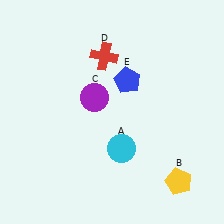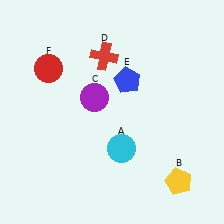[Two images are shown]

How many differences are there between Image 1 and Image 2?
There is 1 difference between the two images.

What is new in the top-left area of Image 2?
A red circle (F) was added in the top-left area of Image 2.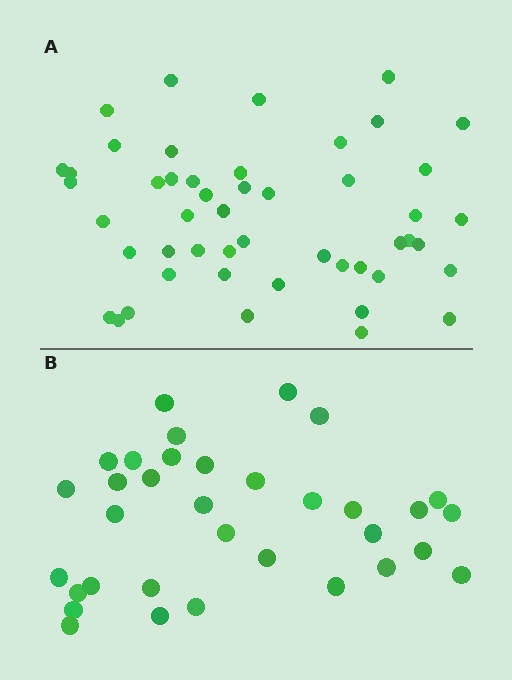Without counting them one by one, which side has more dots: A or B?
Region A (the top region) has more dots.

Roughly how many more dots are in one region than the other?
Region A has approximately 15 more dots than region B.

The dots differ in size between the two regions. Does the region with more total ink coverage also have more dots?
No. Region B has more total ink coverage because its dots are larger, but region A actually contains more individual dots. Total area can be misleading — the number of items is what matters here.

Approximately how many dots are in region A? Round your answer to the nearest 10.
About 50 dots. (The exact count is 49, which rounds to 50.)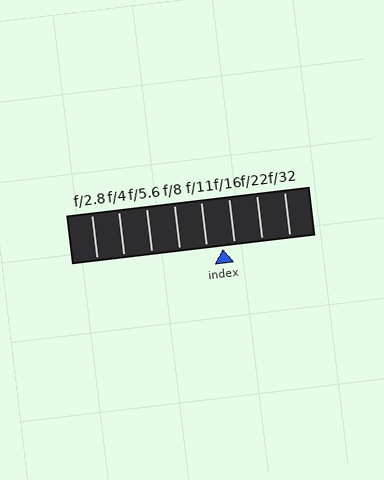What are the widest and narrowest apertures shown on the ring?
The widest aperture shown is f/2.8 and the narrowest is f/32.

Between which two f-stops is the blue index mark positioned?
The index mark is between f/11 and f/16.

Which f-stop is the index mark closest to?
The index mark is closest to f/16.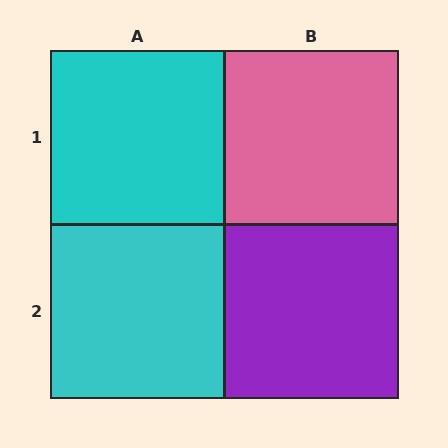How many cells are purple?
1 cell is purple.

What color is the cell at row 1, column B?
Pink.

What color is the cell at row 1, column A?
Cyan.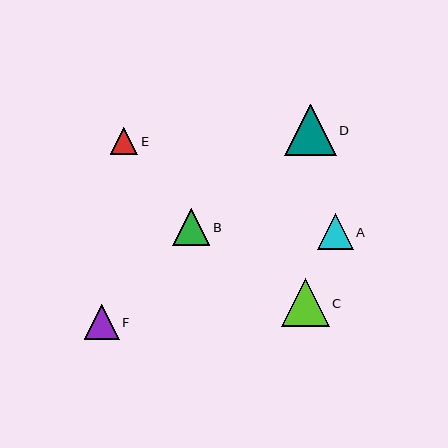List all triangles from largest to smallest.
From largest to smallest: D, C, B, A, F, E.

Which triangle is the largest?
Triangle D is the largest with a size of approximately 52 pixels.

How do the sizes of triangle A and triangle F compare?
Triangle A and triangle F are approximately the same size.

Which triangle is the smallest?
Triangle E is the smallest with a size of approximately 27 pixels.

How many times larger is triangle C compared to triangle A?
Triangle C is approximately 1.3 times the size of triangle A.